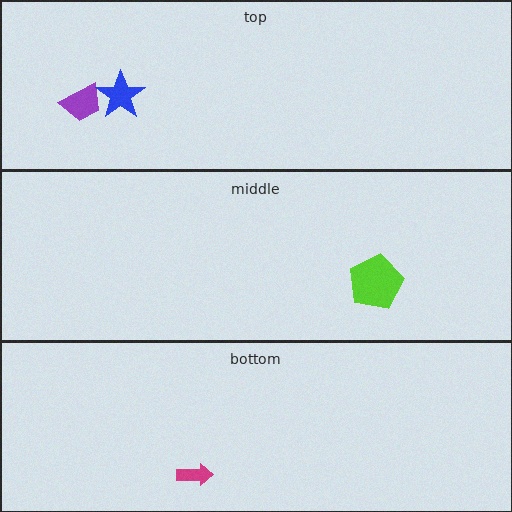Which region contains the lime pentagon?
The middle region.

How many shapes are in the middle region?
1.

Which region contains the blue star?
The top region.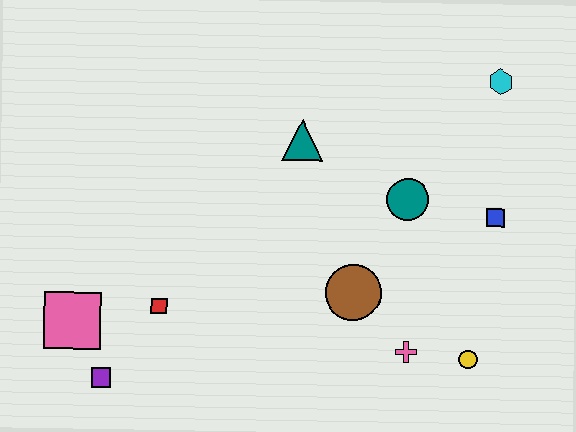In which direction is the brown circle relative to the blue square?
The brown circle is to the left of the blue square.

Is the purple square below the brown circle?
Yes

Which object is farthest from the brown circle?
The pink square is farthest from the brown circle.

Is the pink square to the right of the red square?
No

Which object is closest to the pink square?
The purple square is closest to the pink square.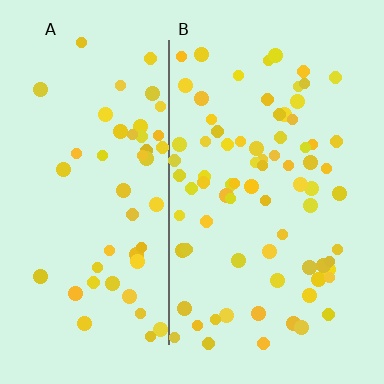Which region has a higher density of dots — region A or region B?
B (the right).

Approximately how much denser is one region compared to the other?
Approximately 1.5× — region B over region A.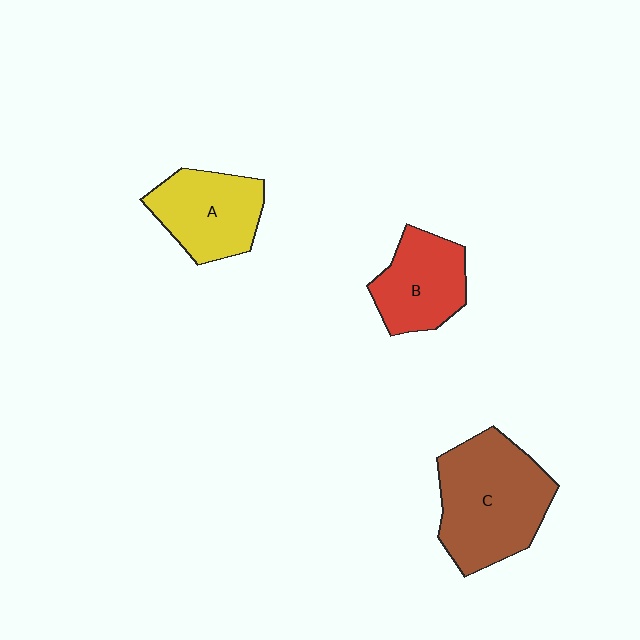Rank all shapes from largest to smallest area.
From largest to smallest: C (brown), A (yellow), B (red).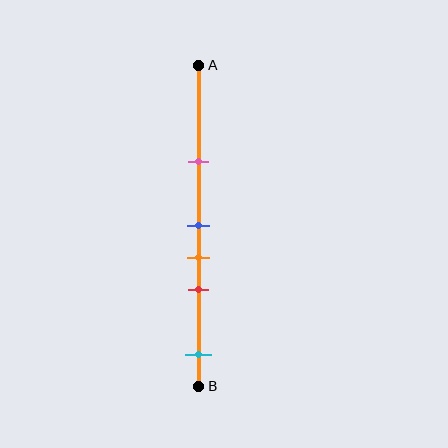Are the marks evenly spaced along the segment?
No, the marks are not evenly spaced.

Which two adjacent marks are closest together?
The blue and orange marks are the closest adjacent pair.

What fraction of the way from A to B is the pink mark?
The pink mark is approximately 30% (0.3) of the way from A to B.